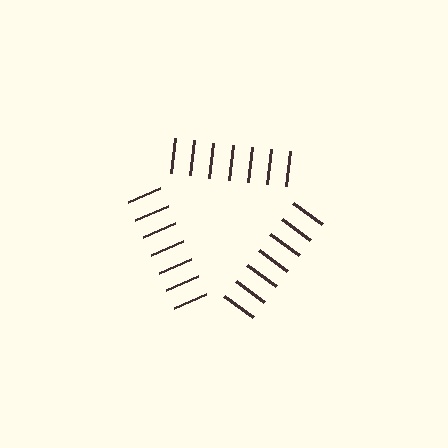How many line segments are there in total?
21 — 7 along each of the 3 edges.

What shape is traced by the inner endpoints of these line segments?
An illusory triangle — the line segments terminate on its edges but no continuous stroke is drawn.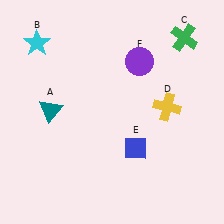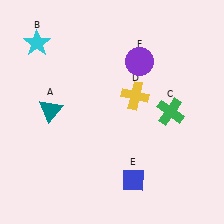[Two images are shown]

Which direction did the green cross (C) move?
The green cross (C) moved down.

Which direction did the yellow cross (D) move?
The yellow cross (D) moved left.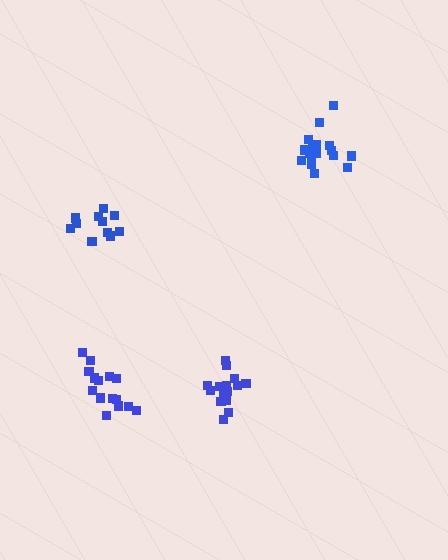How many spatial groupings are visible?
There are 4 spatial groupings.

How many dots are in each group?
Group 1: 17 dots, Group 2: 15 dots, Group 3: 16 dots, Group 4: 11 dots (59 total).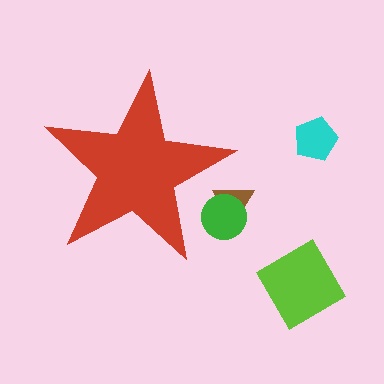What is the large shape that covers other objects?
A red star.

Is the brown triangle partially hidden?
Yes, the brown triangle is partially hidden behind the red star.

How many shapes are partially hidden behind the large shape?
2 shapes are partially hidden.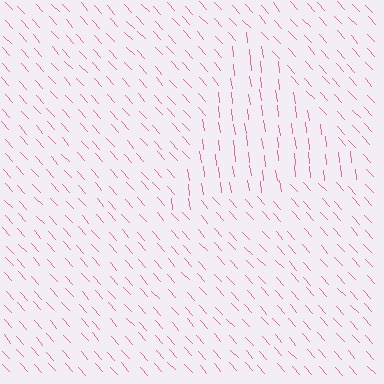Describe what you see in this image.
The image is filled with small pink line segments. A triangle region in the image has lines oriented differently from the surrounding lines, creating a visible texture boundary.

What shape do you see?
I see a triangle.